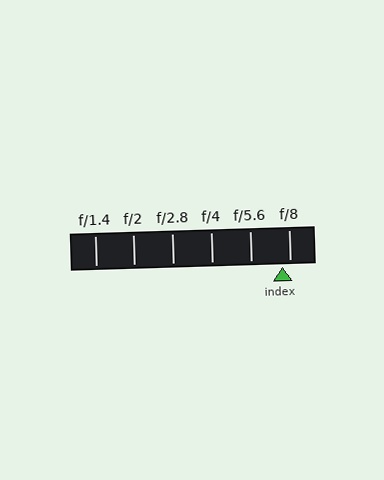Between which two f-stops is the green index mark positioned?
The index mark is between f/5.6 and f/8.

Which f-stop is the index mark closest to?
The index mark is closest to f/8.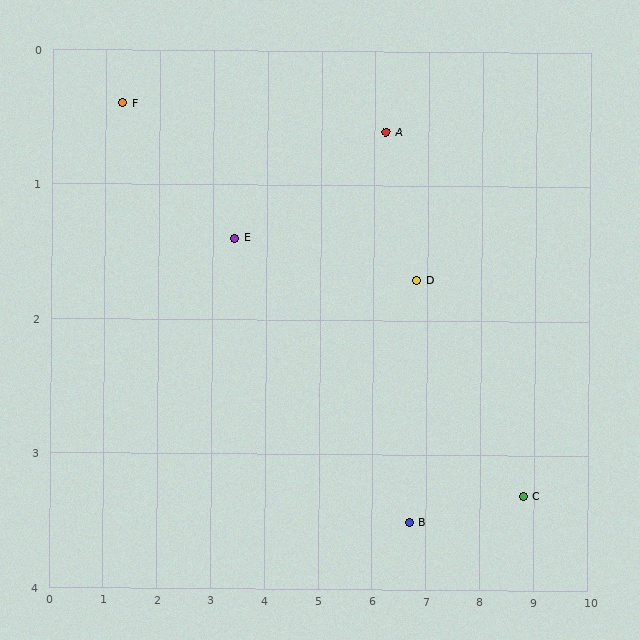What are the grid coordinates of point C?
Point C is at approximately (8.8, 3.3).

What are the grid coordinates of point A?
Point A is at approximately (6.2, 0.6).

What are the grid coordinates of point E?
Point E is at approximately (3.4, 1.4).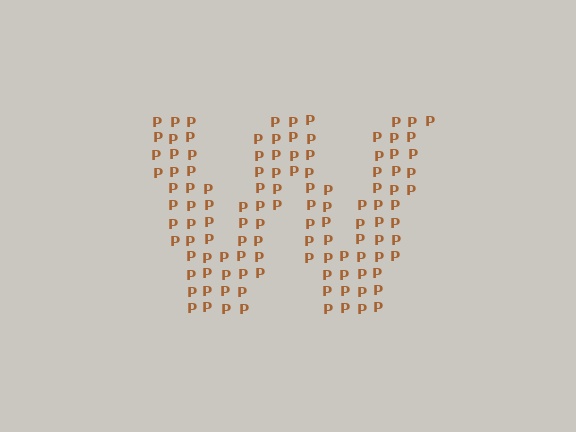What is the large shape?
The large shape is the letter W.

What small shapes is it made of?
It is made of small letter P's.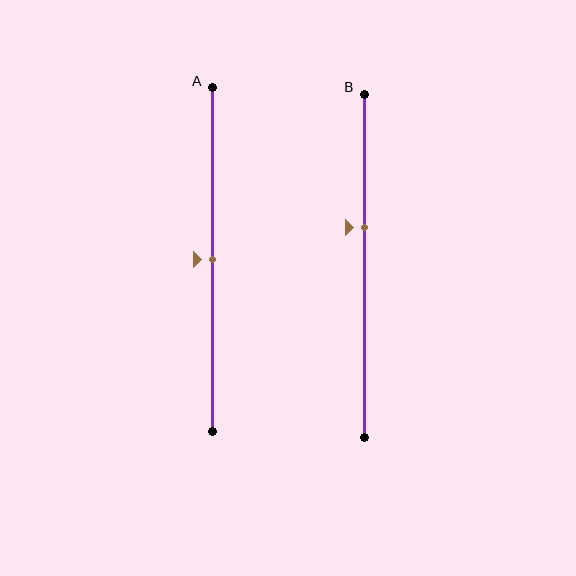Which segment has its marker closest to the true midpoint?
Segment A has its marker closest to the true midpoint.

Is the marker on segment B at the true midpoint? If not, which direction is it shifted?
No, the marker on segment B is shifted upward by about 11% of the segment length.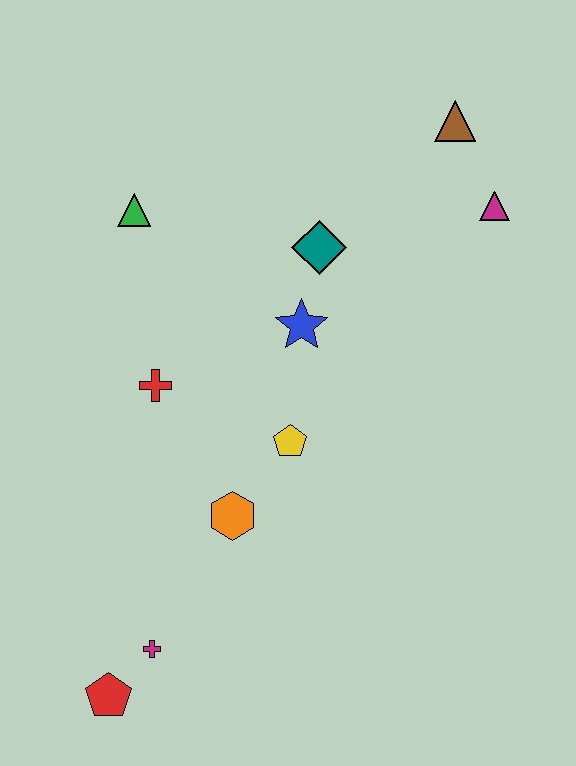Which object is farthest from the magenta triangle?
The red pentagon is farthest from the magenta triangle.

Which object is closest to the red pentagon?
The magenta cross is closest to the red pentagon.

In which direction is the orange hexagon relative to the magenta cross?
The orange hexagon is above the magenta cross.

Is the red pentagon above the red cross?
No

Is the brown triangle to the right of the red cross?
Yes